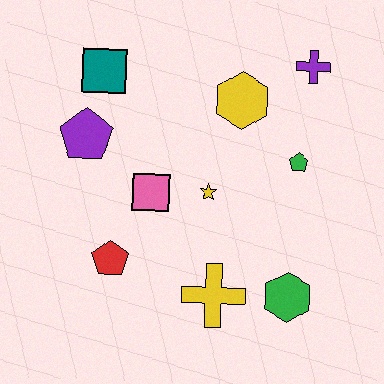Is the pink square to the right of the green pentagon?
No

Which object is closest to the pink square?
The yellow star is closest to the pink square.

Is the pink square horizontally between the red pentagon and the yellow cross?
Yes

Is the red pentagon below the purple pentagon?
Yes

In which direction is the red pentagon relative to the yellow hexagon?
The red pentagon is below the yellow hexagon.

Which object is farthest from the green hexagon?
The teal square is farthest from the green hexagon.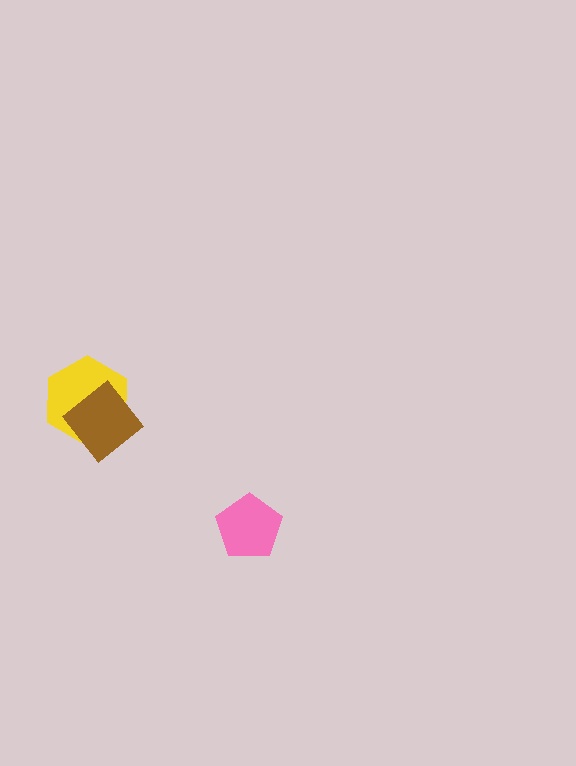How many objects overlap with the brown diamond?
1 object overlaps with the brown diamond.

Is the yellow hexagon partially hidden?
Yes, it is partially covered by another shape.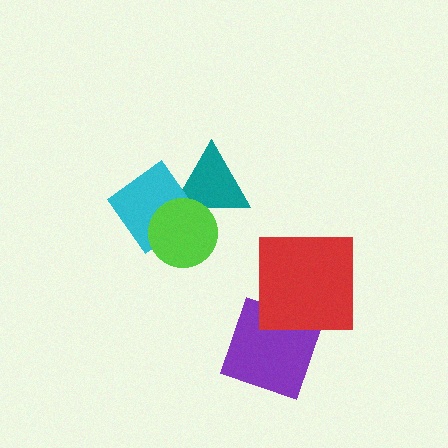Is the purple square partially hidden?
Yes, it is partially covered by another shape.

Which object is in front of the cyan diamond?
The lime circle is in front of the cyan diamond.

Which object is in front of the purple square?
The red square is in front of the purple square.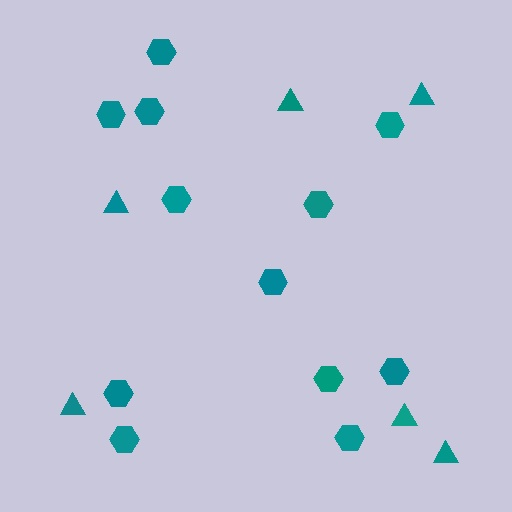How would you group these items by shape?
There are 2 groups: one group of triangles (6) and one group of hexagons (12).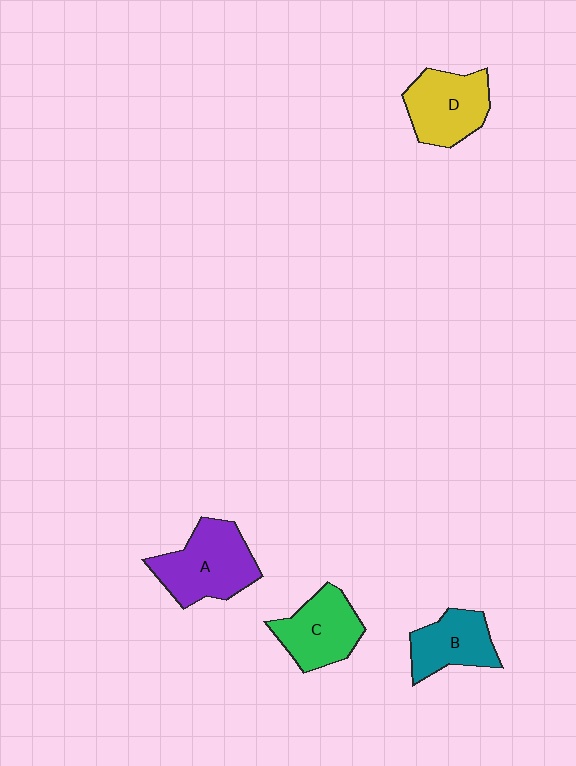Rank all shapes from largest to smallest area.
From largest to smallest: A (purple), D (yellow), C (green), B (teal).